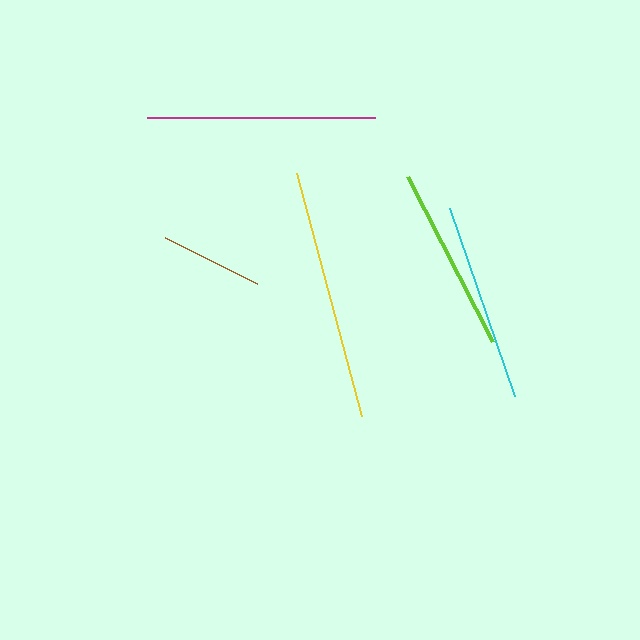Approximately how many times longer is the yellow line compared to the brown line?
The yellow line is approximately 2.4 times the length of the brown line.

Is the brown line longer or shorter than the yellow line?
The yellow line is longer than the brown line.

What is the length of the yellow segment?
The yellow segment is approximately 252 pixels long.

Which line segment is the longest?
The yellow line is the longest at approximately 252 pixels.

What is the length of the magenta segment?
The magenta segment is approximately 228 pixels long.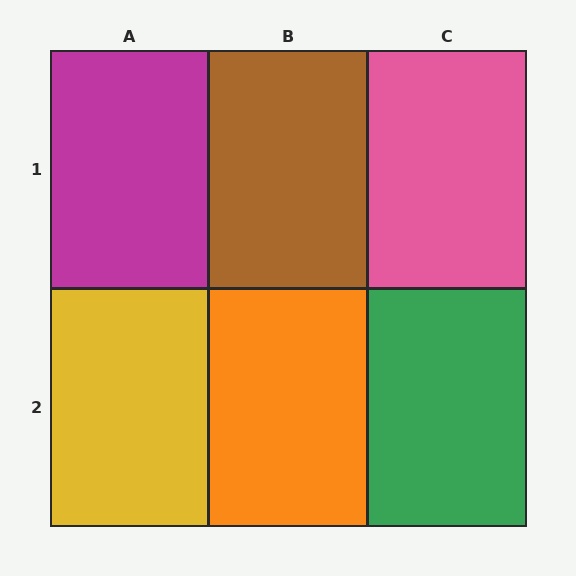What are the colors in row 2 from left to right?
Yellow, orange, green.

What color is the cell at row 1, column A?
Magenta.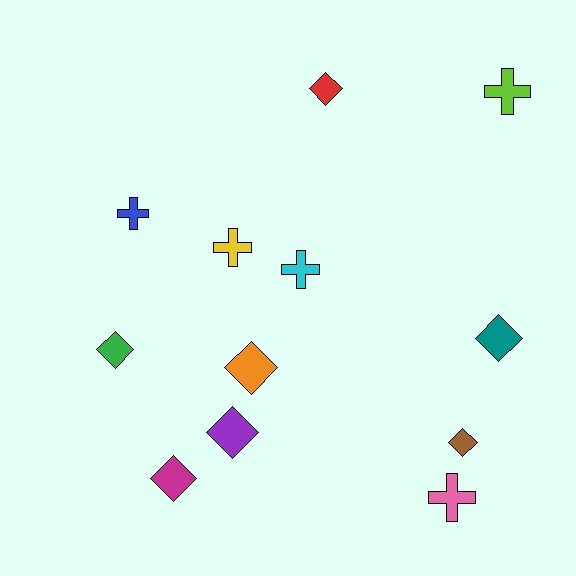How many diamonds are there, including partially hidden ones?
There are 7 diamonds.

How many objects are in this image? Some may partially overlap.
There are 12 objects.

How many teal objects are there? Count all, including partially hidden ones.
There is 1 teal object.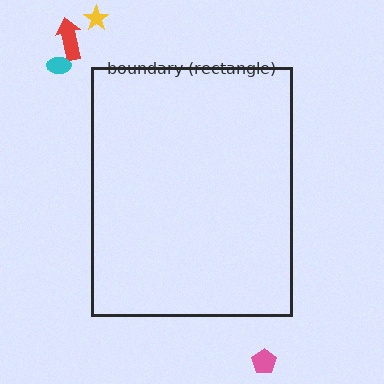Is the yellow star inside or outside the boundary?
Outside.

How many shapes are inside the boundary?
0 inside, 4 outside.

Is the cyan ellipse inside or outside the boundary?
Outside.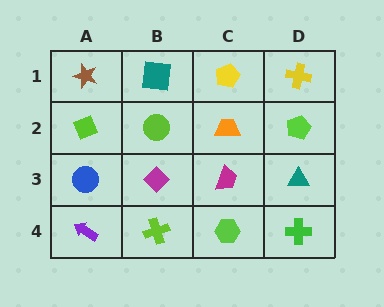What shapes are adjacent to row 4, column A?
A blue circle (row 3, column A), a lime cross (row 4, column B).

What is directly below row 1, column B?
A lime circle.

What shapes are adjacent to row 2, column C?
A yellow pentagon (row 1, column C), a magenta trapezoid (row 3, column C), a lime circle (row 2, column B), a lime pentagon (row 2, column D).